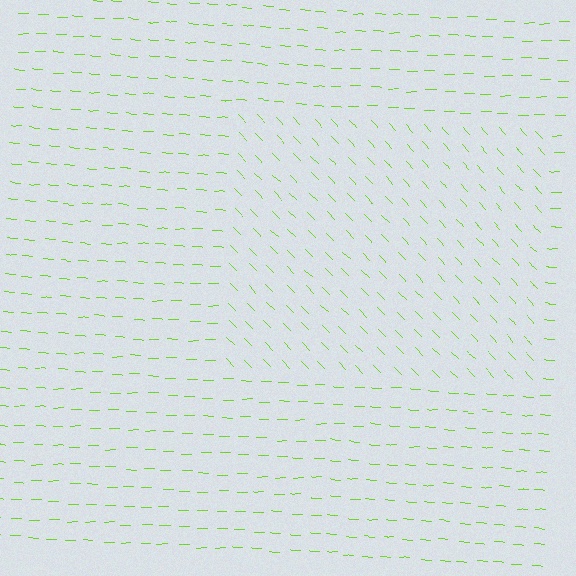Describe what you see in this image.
The image is filled with small lime line segments. A rectangle region in the image has lines oriented differently from the surrounding lines, creating a visible texture boundary.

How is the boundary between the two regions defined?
The boundary is defined purely by a change in line orientation (approximately 45 degrees difference). All lines are the same color and thickness.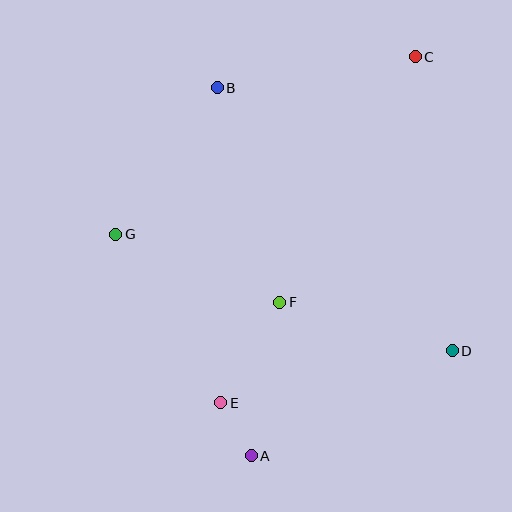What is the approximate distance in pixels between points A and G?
The distance between A and G is approximately 260 pixels.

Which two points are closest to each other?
Points A and E are closest to each other.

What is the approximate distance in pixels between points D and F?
The distance between D and F is approximately 180 pixels.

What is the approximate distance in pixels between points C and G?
The distance between C and G is approximately 348 pixels.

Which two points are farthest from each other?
Points A and C are farthest from each other.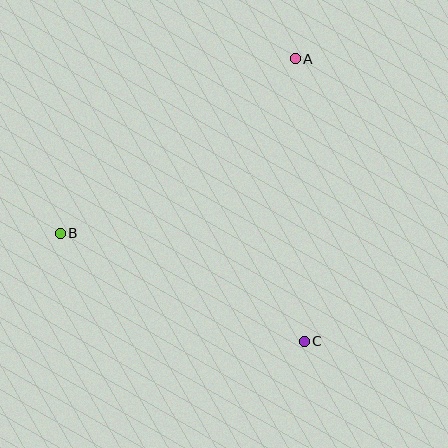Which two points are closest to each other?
Points B and C are closest to each other.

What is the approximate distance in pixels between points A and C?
The distance between A and C is approximately 283 pixels.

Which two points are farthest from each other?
Points A and B are farthest from each other.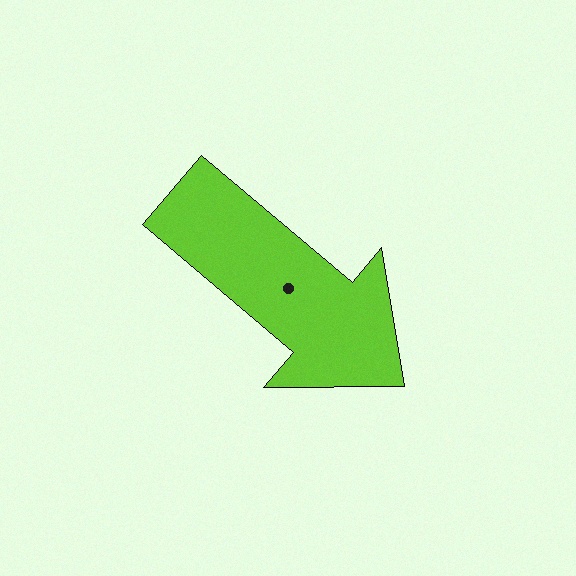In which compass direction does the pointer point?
Southeast.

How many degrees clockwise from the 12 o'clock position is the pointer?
Approximately 130 degrees.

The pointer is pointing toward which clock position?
Roughly 4 o'clock.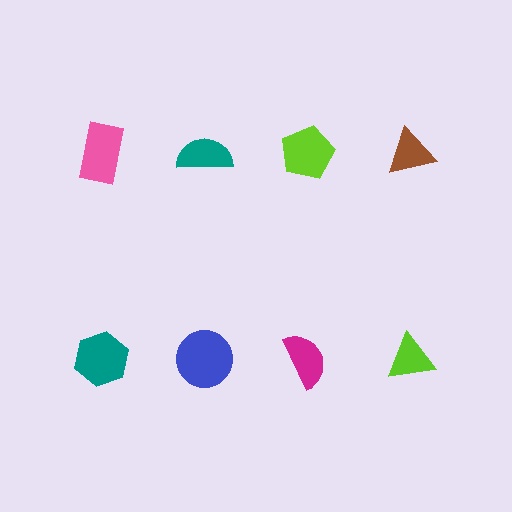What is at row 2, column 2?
A blue circle.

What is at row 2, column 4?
A lime triangle.